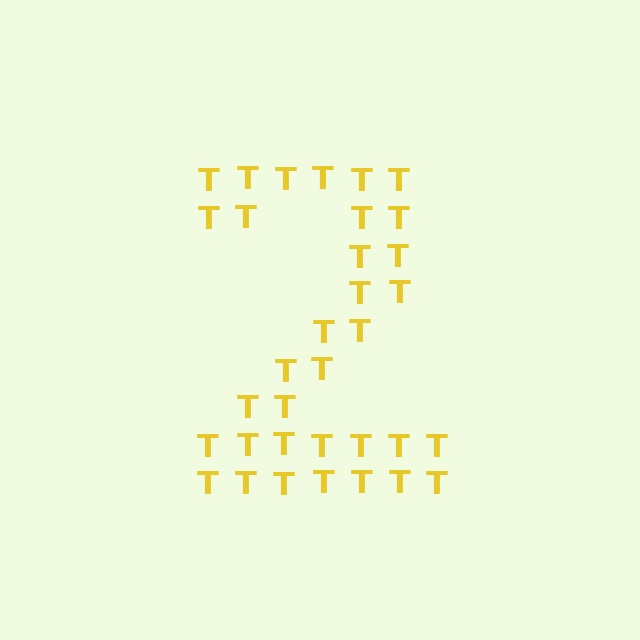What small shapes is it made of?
It is made of small letter T's.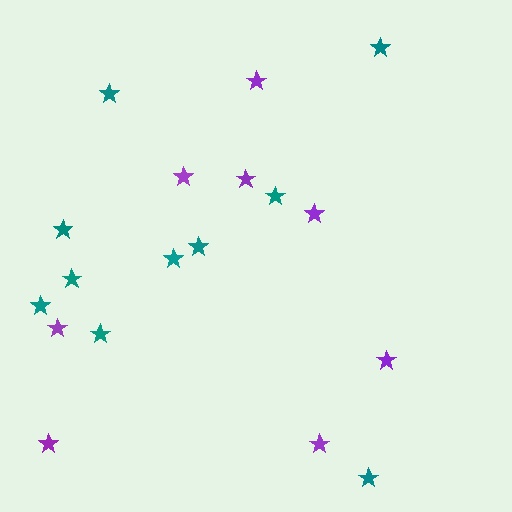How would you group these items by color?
There are 2 groups: one group of purple stars (8) and one group of teal stars (10).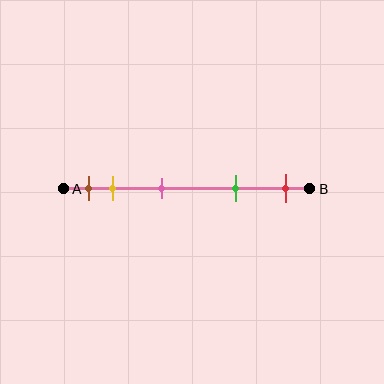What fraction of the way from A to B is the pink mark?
The pink mark is approximately 40% (0.4) of the way from A to B.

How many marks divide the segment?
There are 5 marks dividing the segment.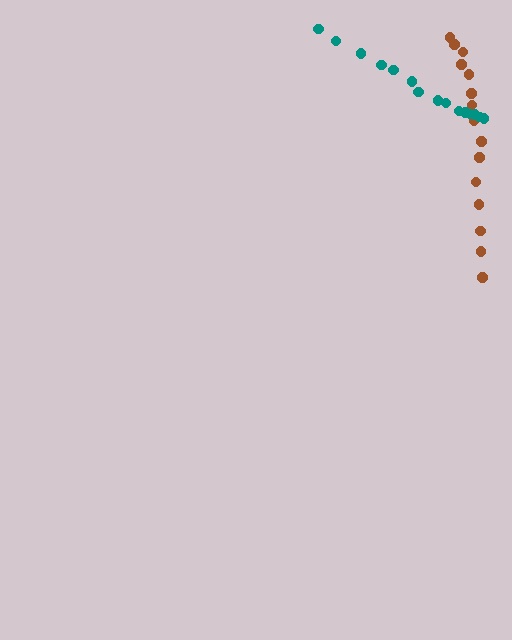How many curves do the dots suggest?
There are 2 distinct paths.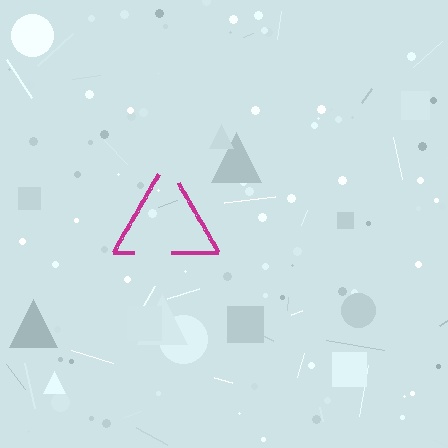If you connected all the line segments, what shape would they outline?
They would outline a triangle.